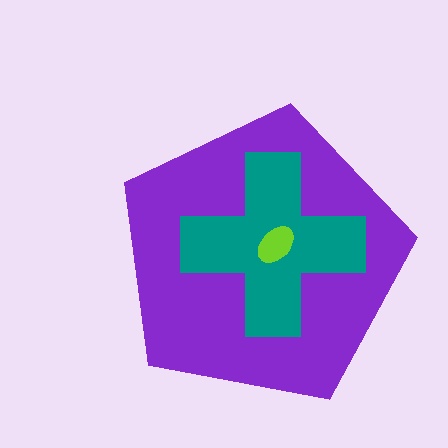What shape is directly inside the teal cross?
The lime ellipse.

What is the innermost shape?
The lime ellipse.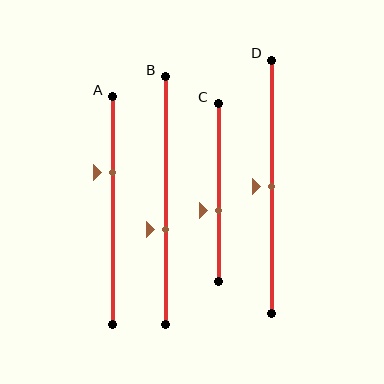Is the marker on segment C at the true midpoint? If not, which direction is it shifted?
No, the marker on segment C is shifted downward by about 10% of the segment length.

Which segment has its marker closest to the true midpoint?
Segment D has its marker closest to the true midpoint.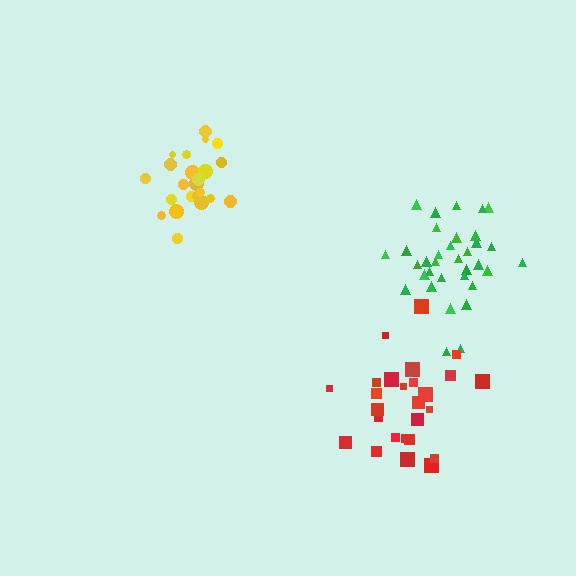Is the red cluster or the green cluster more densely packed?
Green.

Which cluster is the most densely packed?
Yellow.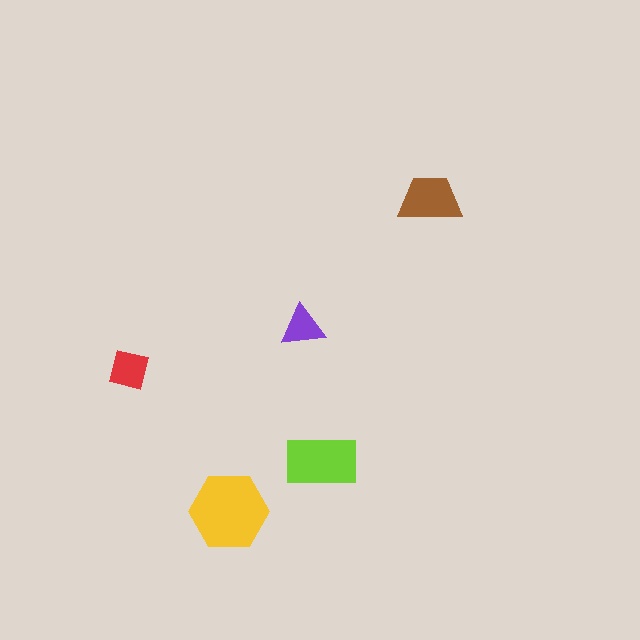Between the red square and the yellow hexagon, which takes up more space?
The yellow hexagon.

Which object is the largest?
The yellow hexagon.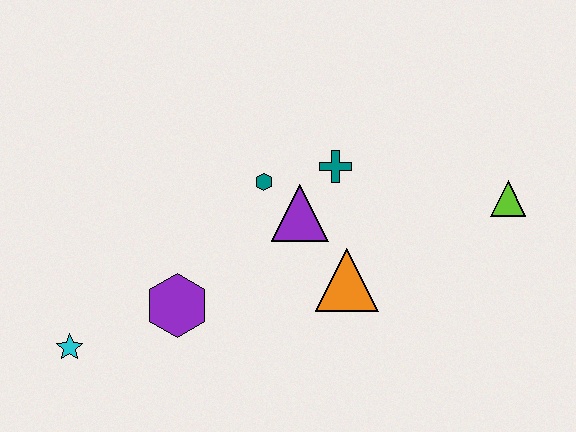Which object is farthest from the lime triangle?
The cyan star is farthest from the lime triangle.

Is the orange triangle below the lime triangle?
Yes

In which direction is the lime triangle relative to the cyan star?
The lime triangle is to the right of the cyan star.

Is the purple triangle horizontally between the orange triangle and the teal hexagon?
Yes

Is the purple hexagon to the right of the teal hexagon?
No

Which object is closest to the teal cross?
The purple triangle is closest to the teal cross.